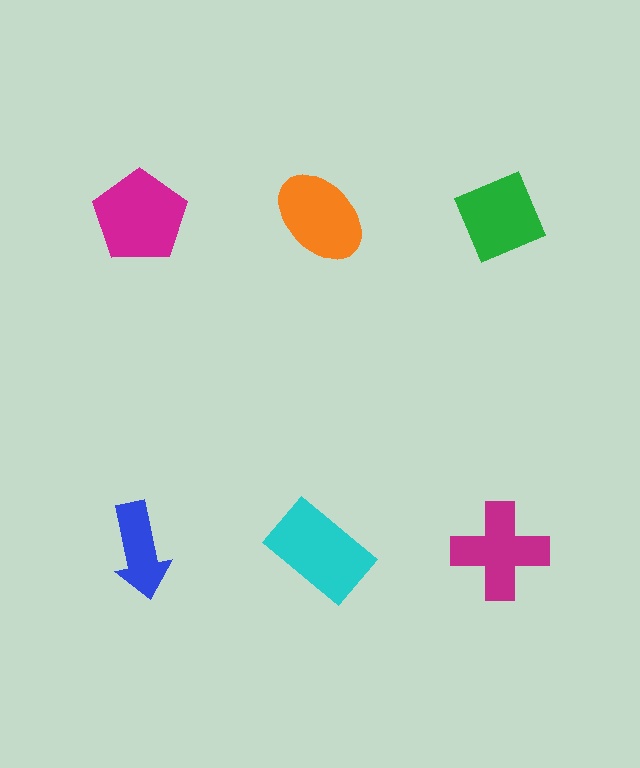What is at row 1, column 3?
A green diamond.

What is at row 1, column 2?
An orange ellipse.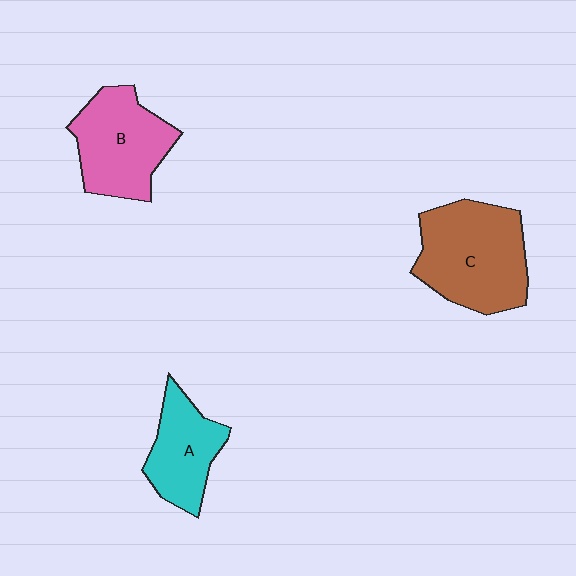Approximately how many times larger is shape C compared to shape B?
Approximately 1.2 times.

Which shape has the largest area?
Shape C (brown).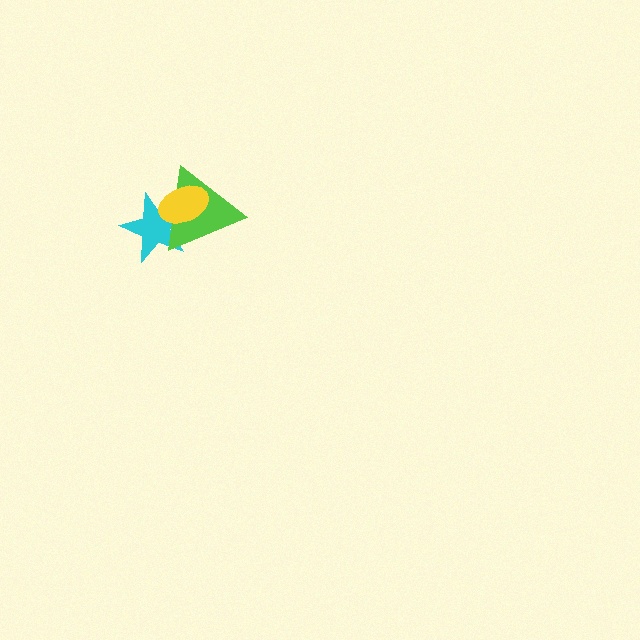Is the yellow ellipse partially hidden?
No, no other shape covers it.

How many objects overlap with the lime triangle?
2 objects overlap with the lime triangle.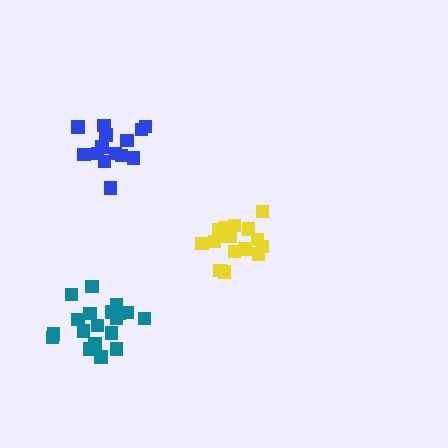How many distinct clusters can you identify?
There are 3 distinct clusters.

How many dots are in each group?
Group 1: 14 dots, Group 2: 18 dots, Group 3: 19 dots (51 total).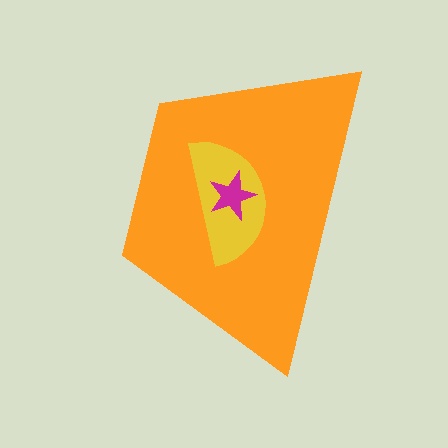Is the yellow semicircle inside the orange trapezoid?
Yes.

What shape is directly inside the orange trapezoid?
The yellow semicircle.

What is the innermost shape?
The magenta star.